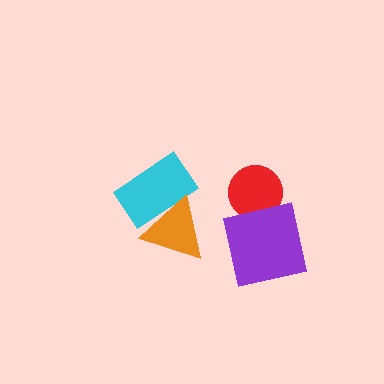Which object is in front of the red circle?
The purple square is in front of the red circle.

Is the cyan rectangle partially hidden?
Yes, it is partially covered by another shape.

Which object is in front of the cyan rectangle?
The orange triangle is in front of the cyan rectangle.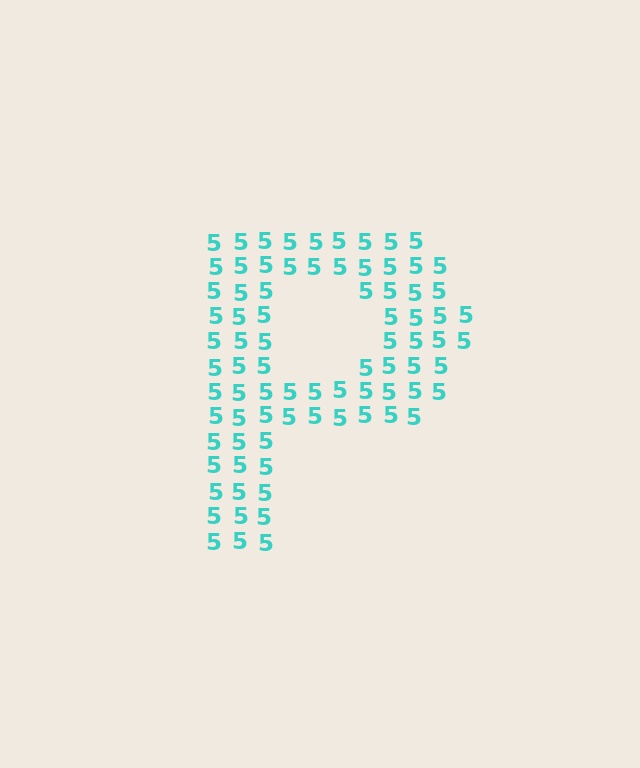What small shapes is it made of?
It is made of small digit 5's.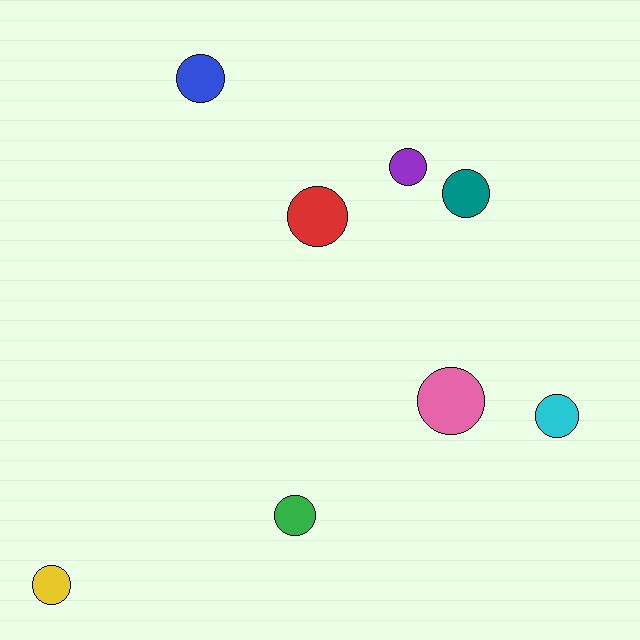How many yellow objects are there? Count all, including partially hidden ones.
There is 1 yellow object.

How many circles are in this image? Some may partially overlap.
There are 8 circles.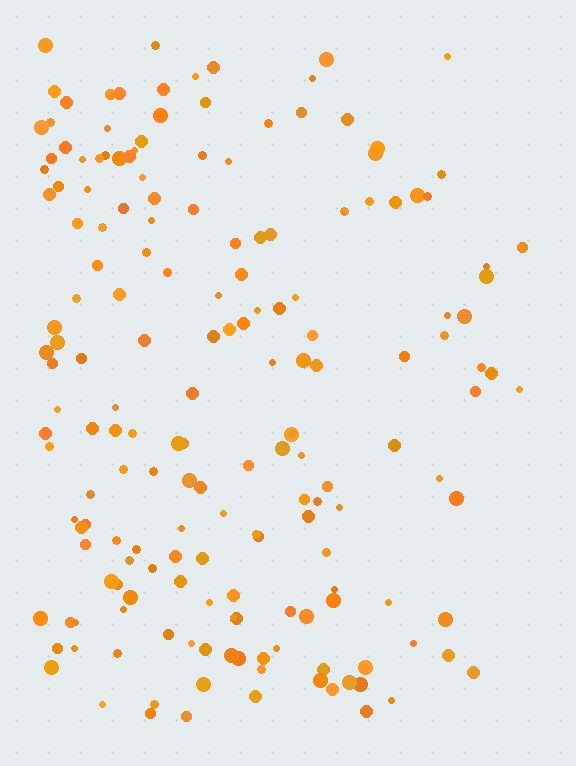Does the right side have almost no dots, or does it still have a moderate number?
Still a moderate number, just noticeably fewer than the left.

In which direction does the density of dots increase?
From right to left, with the left side densest.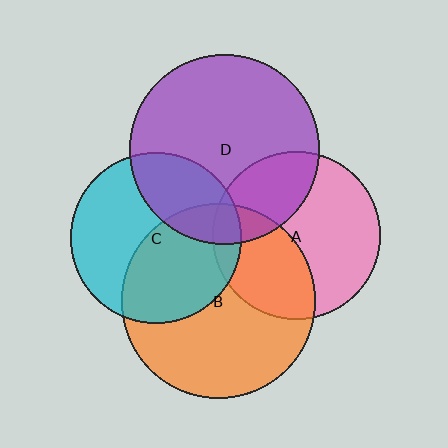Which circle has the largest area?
Circle B (orange).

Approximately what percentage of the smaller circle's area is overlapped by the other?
Approximately 10%.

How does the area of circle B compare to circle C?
Approximately 1.3 times.